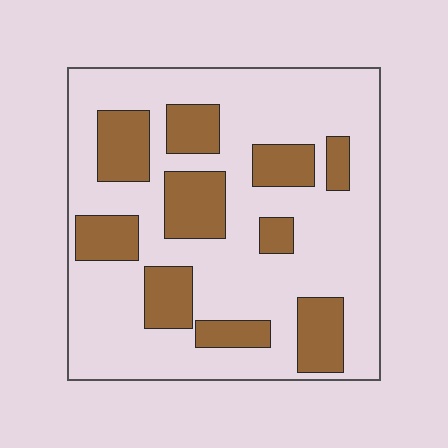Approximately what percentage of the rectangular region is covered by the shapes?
Approximately 30%.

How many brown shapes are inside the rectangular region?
10.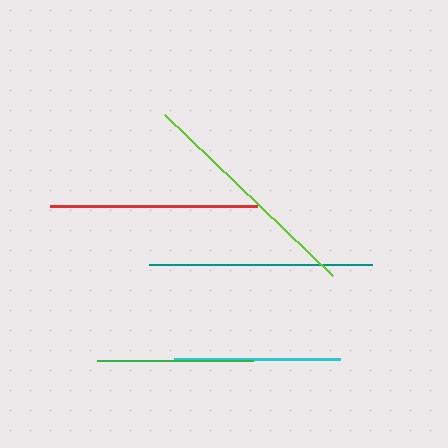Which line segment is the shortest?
The green line is the shortest at approximately 155 pixels.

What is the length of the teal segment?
The teal segment is approximately 223 pixels long.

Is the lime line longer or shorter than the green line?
The lime line is longer than the green line.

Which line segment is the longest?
The lime line is the longest at approximately 233 pixels.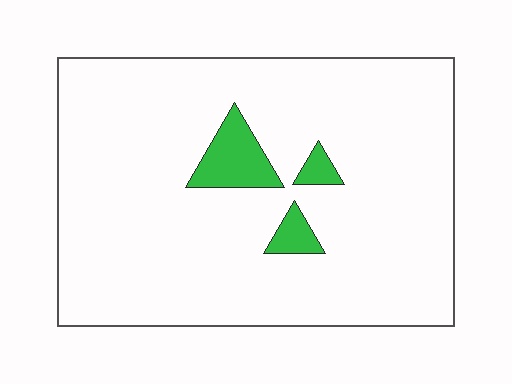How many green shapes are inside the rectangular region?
3.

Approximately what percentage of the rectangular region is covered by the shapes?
Approximately 5%.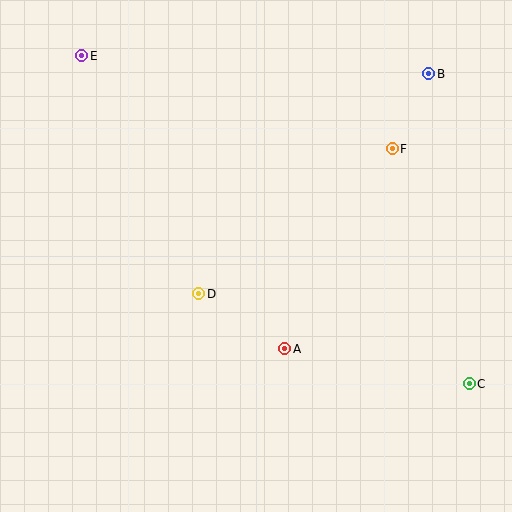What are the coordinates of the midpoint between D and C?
The midpoint between D and C is at (334, 339).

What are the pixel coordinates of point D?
Point D is at (199, 294).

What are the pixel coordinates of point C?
Point C is at (469, 384).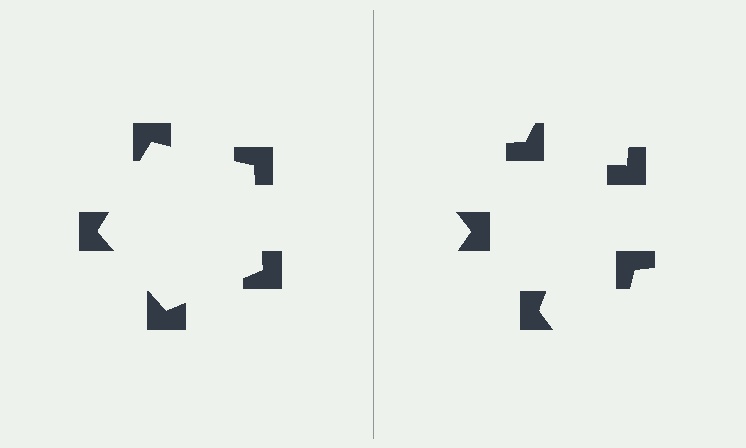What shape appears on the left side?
An illusory pentagon.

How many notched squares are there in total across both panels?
10 — 5 on each side.